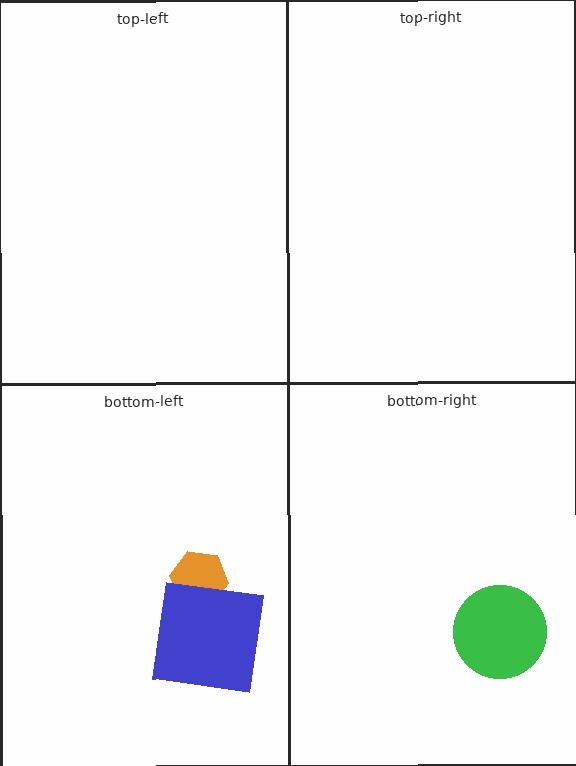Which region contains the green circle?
The bottom-right region.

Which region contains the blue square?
The bottom-left region.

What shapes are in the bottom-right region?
The green circle.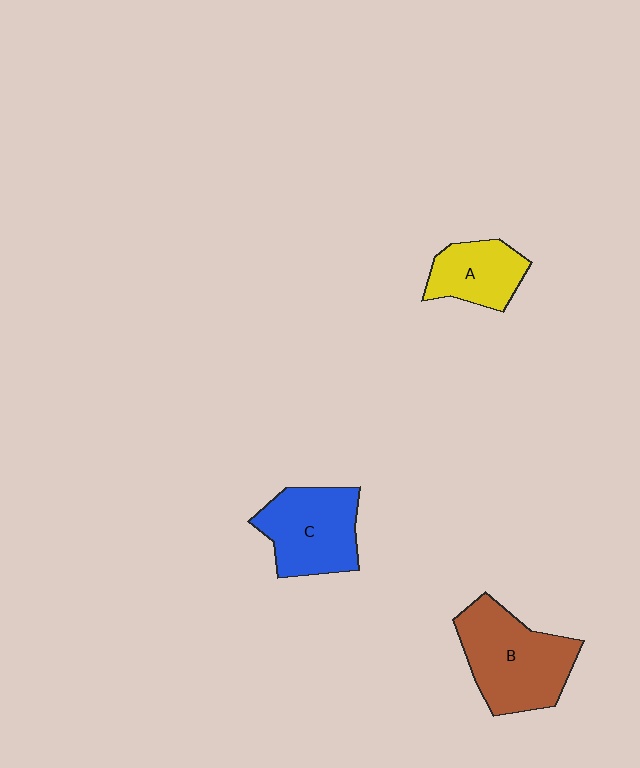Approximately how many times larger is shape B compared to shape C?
Approximately 1.2 times.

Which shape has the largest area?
Shape B (brown).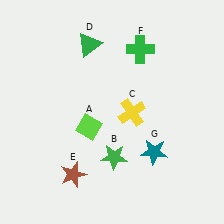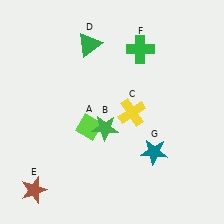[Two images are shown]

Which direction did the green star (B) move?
The green star (B) moved up.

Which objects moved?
The objects that moved are: the green star (B), the brown star (E).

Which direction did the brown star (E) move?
The brown star (E) moved left.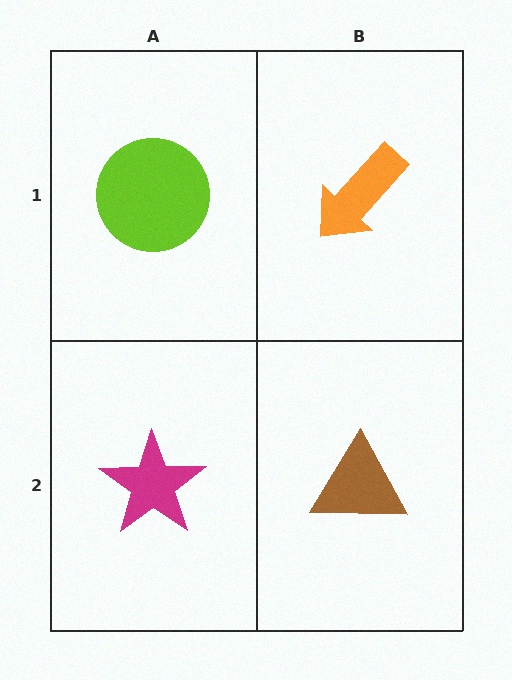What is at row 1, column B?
An orange arrow.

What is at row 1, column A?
A lime circle.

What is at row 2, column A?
A magenta star.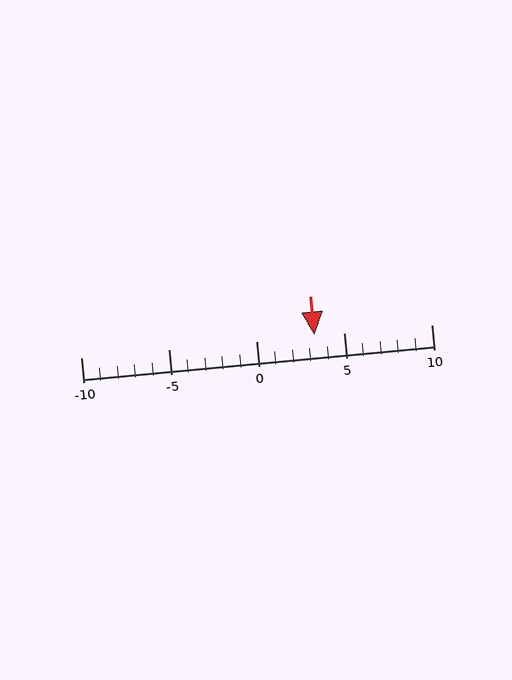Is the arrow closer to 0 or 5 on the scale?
The arrow is closer to 5.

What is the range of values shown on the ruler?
The ruler shows values from -10 to 10.